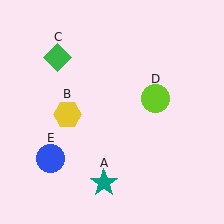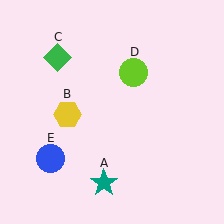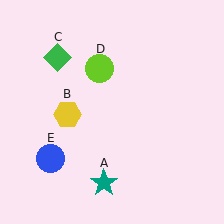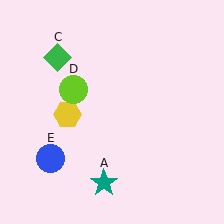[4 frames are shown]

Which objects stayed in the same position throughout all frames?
Teal star (object A) and yellow hexagon (object B) and green diamond (object C) and blue circle (object E) remained stationary.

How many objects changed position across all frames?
1 object changed position: lime circle (object D).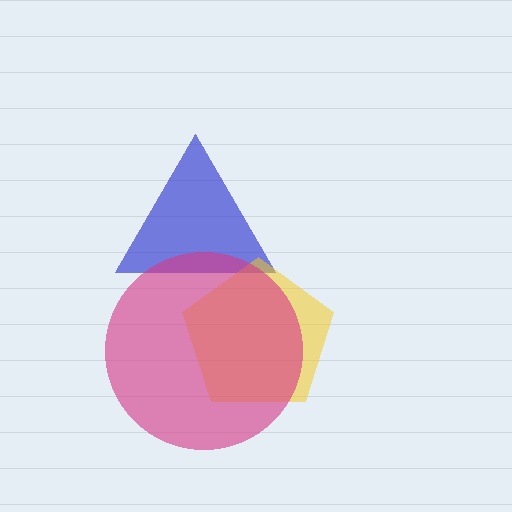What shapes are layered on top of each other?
The layered shapes are: a blue triangle, a yellow pentagon, a magenta circle.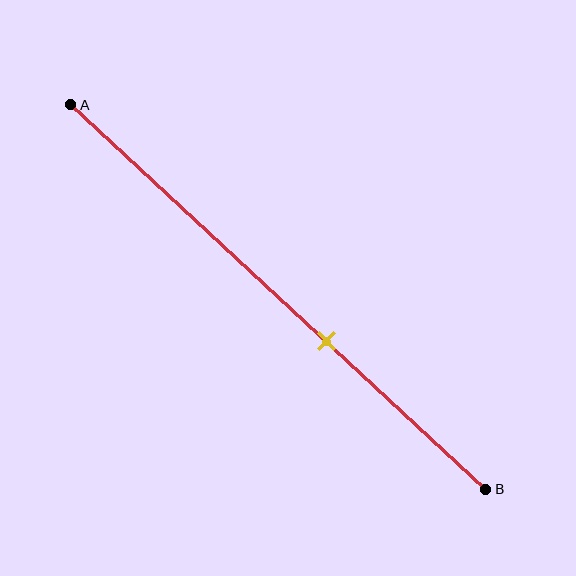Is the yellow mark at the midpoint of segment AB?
No, the mark is at about 60% from A, not at the 50% midpoint.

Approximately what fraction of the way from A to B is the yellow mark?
The yellow mark is approximately 60% of the way from A to B.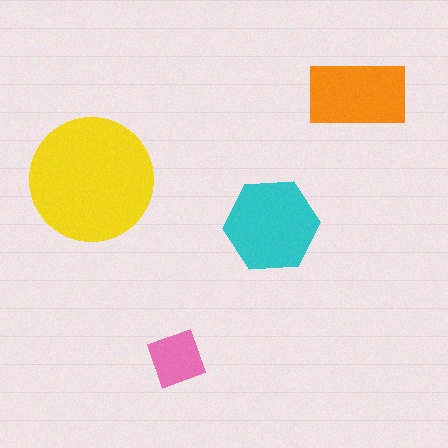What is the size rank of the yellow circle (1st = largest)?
1st.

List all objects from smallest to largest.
The pink diamond, the orange rectangle, the cyan hexagon, the yellow circle.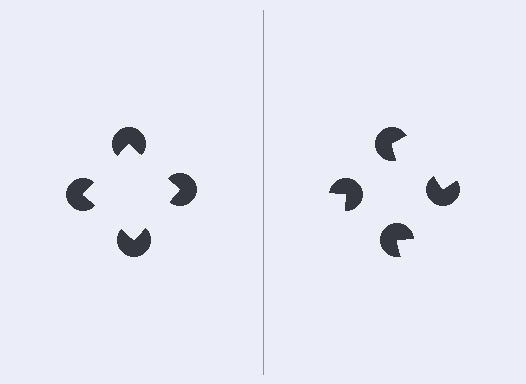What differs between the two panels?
The pac-man discs are positioned identically on both sides; only the wedge orientations differ. On the left they align to a square; on the right they are misaligned.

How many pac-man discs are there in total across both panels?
8 — 4 on each side.